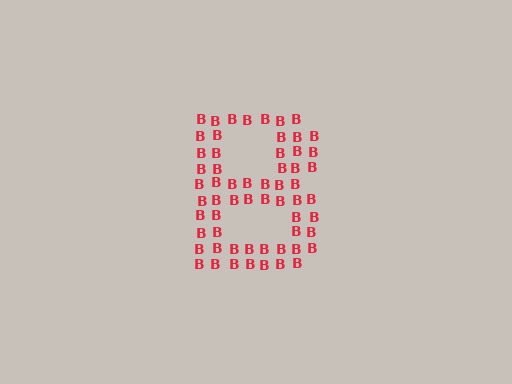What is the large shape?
The large shape is the letter B.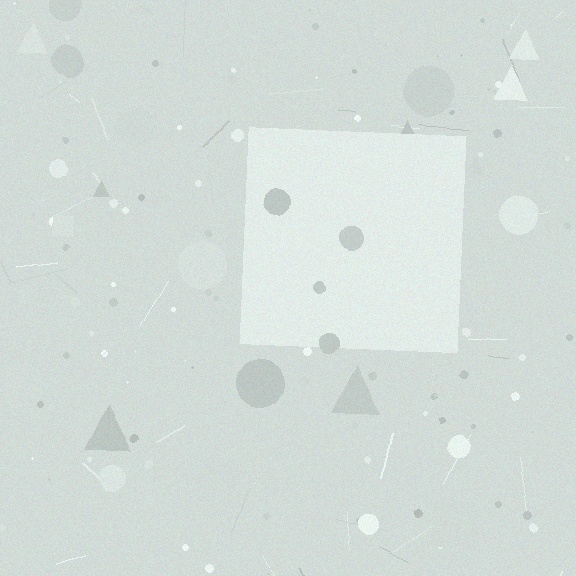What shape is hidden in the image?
A square is hidden in the image.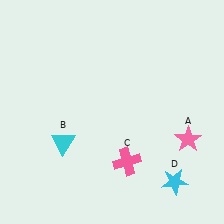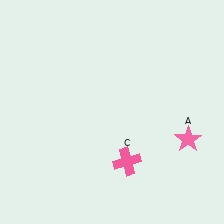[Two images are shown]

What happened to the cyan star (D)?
The cyan star (D) was removed in Image 2. It was in the bottom-right area of Image 1.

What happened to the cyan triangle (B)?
The cyan triangle (B) was removed in Image 2. It was in the bottom-left area of Image 1.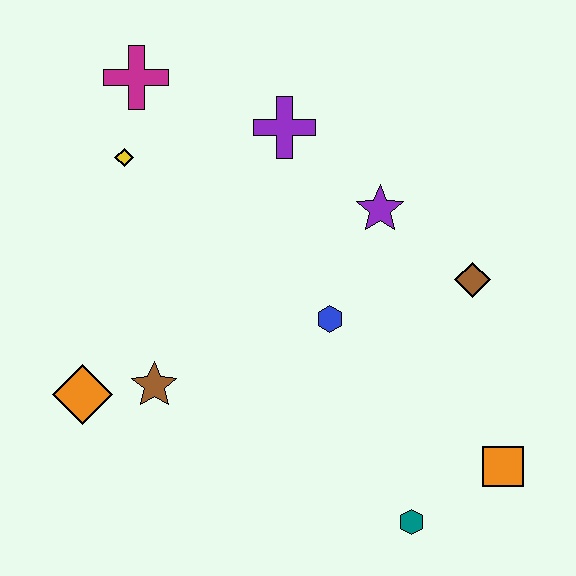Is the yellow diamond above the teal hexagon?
Yes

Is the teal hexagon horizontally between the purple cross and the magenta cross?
No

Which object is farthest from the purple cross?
The teal hexagon is farthest from the purple cross.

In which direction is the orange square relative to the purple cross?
The orange square is below the purple cross.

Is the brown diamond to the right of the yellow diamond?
Yes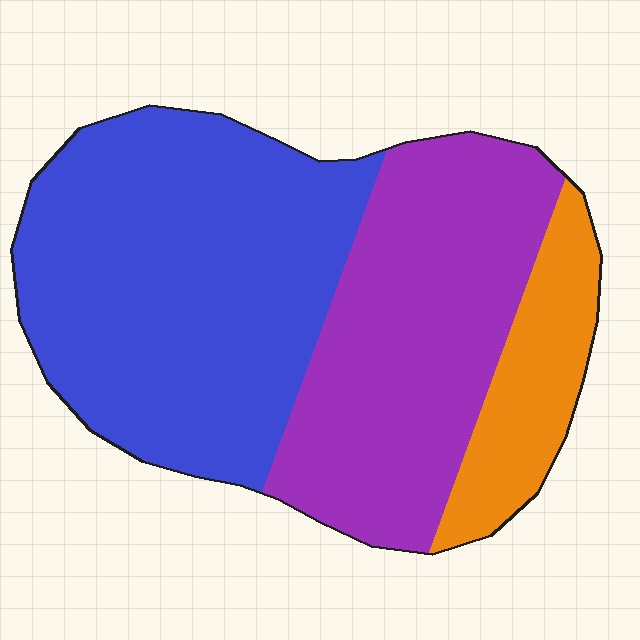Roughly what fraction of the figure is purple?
Purple takes up between a third and a half of the figure.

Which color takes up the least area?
Orange, at roughly 15%.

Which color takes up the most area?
Blue, at roughly 50%.